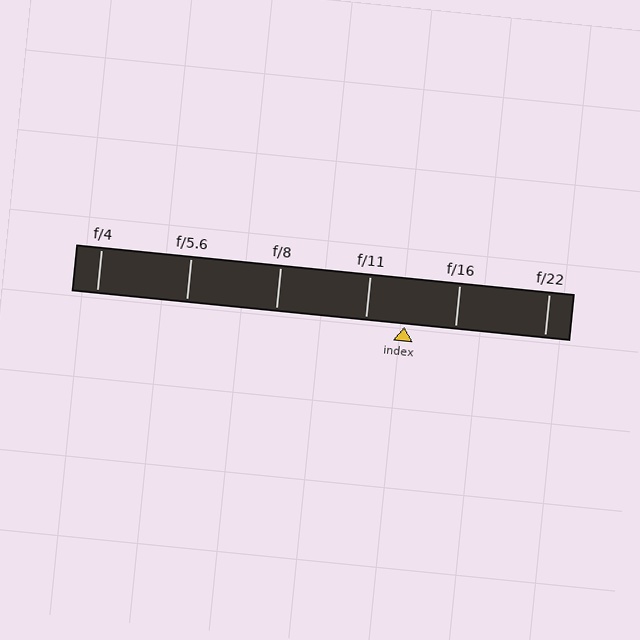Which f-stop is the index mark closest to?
The index mark is closest to f/11.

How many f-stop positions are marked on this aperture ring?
There are 6 f-stop positions marked.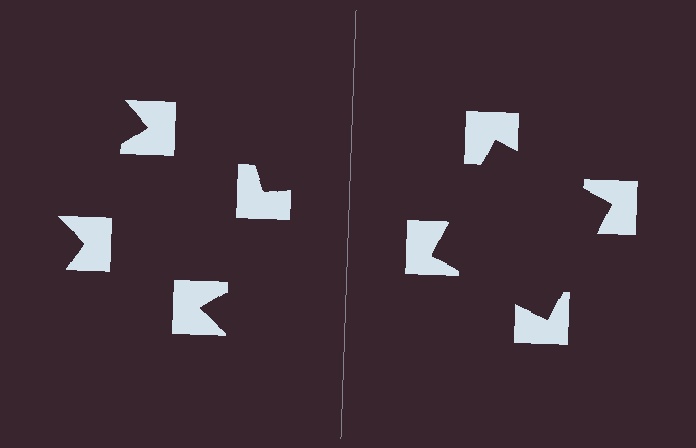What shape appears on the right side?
An illusory square.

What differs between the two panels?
The notched squares are positioned identically on both sides; only the wedge orientations differ. On the right they align to a square; on the left they are misaligned.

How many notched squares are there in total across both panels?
8 — 4 on each side.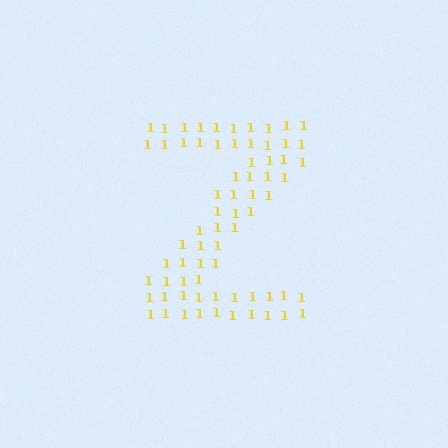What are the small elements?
The small elements are digit 1's.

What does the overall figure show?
The overall figure shows the letter Z.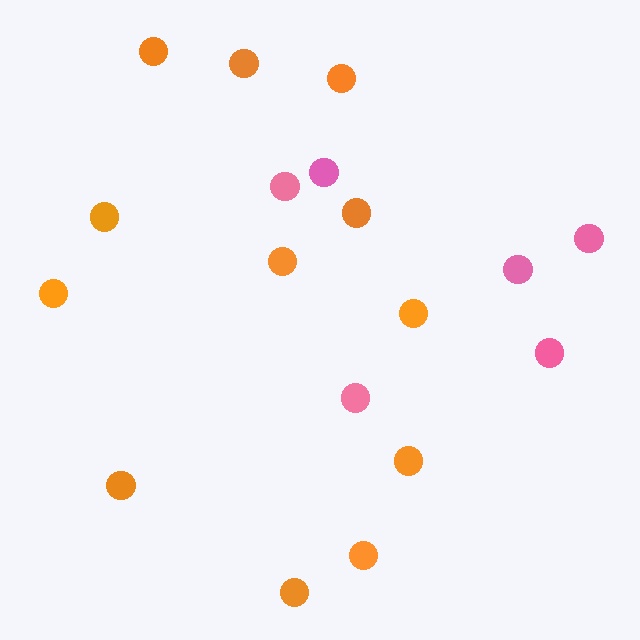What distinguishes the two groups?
There are 2 groups: one group of pink circles (6) and one group of orange circles (12).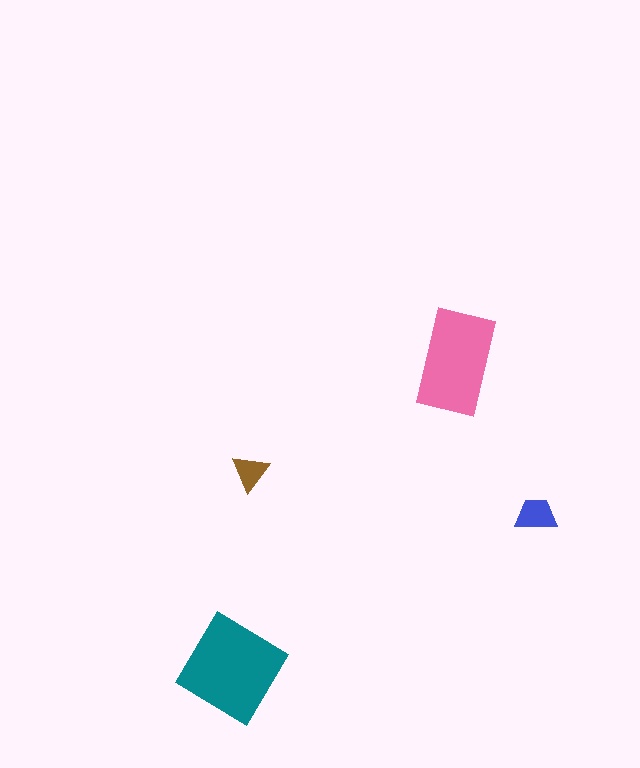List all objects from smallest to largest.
The brown triangle, the blue trapezoid, the pink rectangle, the teal diamond.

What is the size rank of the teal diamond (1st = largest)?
1st.